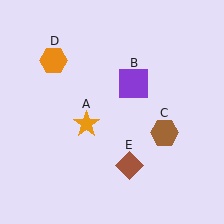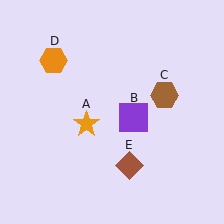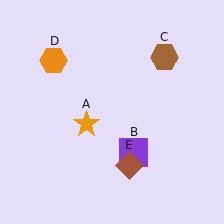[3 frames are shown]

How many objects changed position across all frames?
2 objects changed position: purple square (object B), brown hexagon (object C).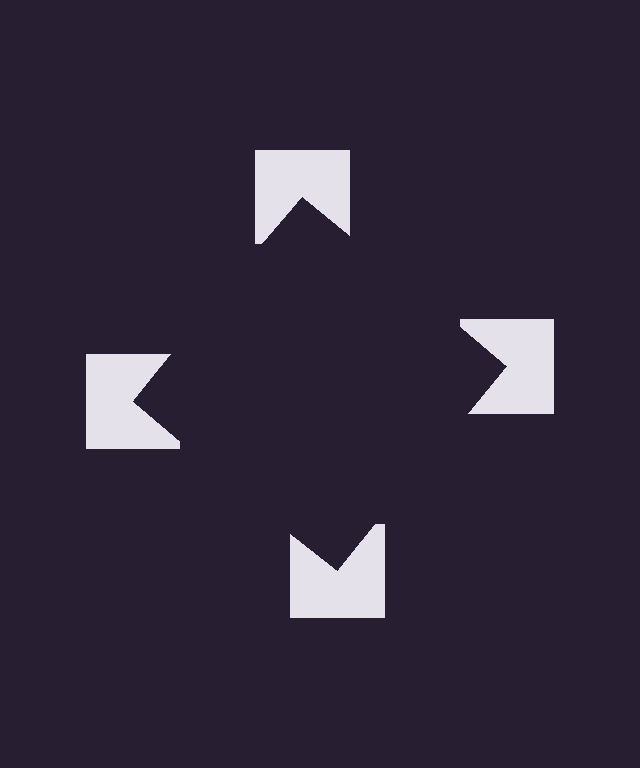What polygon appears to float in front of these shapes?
An illusory square — its edges are inferred from the aligned wedge cuts in the notched squares, not physically drawn.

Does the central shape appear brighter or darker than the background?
It typically appears slightly darker than the background, even though no actual brightness change is drawn.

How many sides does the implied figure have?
4 sides.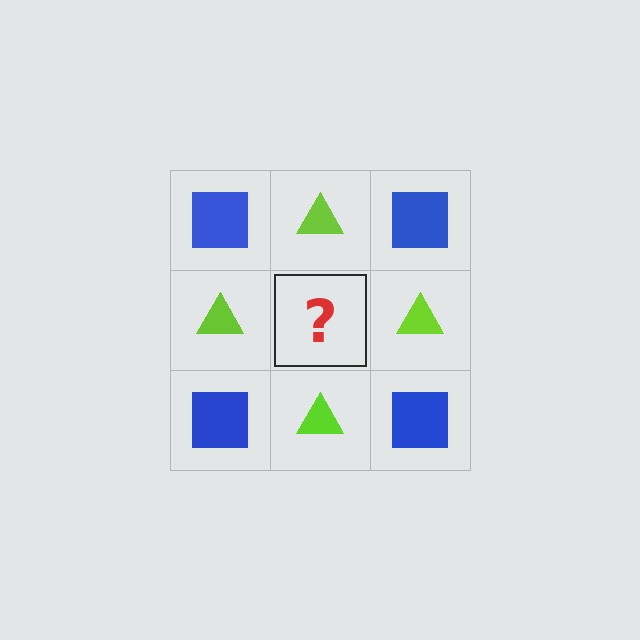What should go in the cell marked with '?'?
The missing cell should contain a blue square.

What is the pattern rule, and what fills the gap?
The rule is that it alternates blue square and lime triangle in a checkerboard pattern. The gap should be filled with a blue square.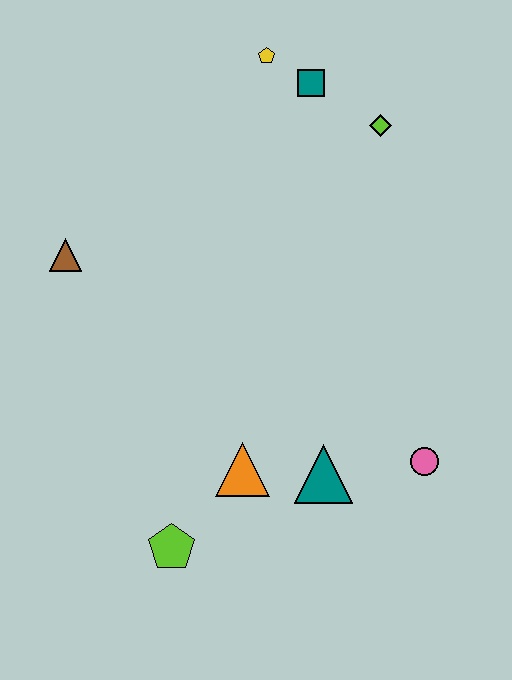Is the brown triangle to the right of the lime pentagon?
No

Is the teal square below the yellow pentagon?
Yes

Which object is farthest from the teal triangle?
The yellow pentagon is farthest from the teal triangle.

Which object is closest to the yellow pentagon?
The teal square is closest to the yellow pentagon.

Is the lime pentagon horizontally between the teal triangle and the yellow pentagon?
No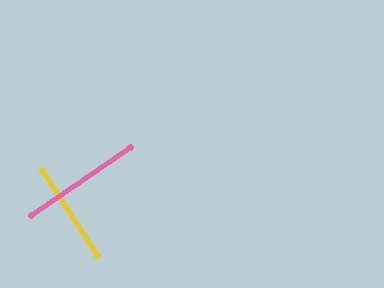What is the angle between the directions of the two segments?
Approximately 88 degrees.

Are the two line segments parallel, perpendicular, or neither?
Perpendicular — they meet at approximately 88°.